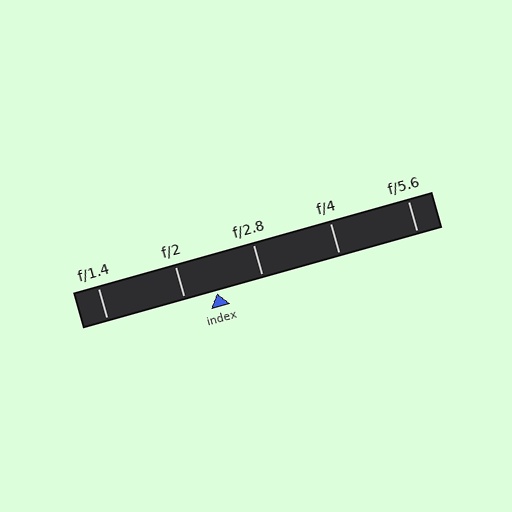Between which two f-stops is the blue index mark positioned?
The index mark is between f/2 and f/2.8.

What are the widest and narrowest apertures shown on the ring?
The widest aperture shown is f/1.4 and the narrowest is f/5.6.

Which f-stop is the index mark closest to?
The index mark is closest to f/2.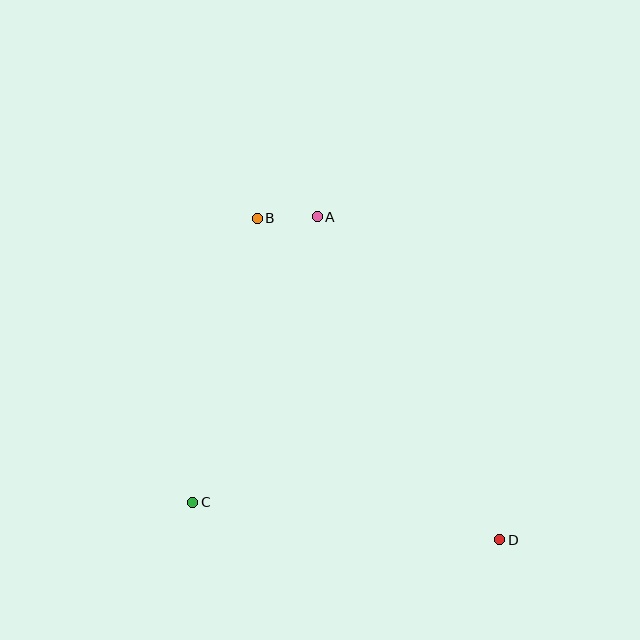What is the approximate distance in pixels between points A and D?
The distance between A and D is approximately 371 pixels.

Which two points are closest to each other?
Points A and B are closest to each other.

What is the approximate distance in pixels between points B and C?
The distance between B and C is approximately 291 pixels.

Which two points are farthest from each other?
Points B and D are farthest from each other.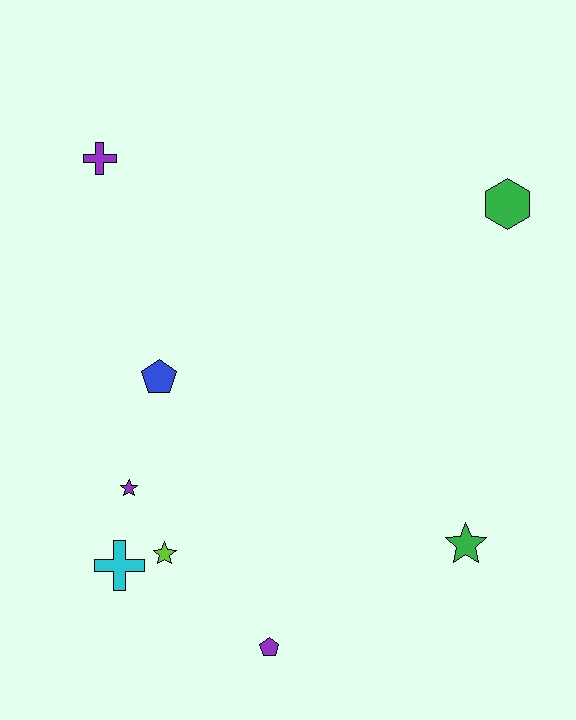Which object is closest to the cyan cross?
The lime star is closest to the cyan cross.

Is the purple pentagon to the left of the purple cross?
No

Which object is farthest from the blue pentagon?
The green hexagon is farthest from the blue pentagon.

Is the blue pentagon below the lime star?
No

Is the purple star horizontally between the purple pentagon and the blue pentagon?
No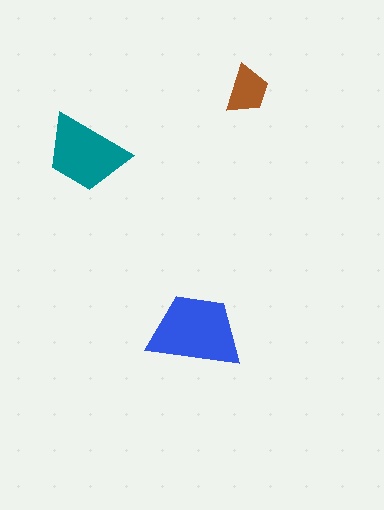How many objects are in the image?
There are 3 objects in the image.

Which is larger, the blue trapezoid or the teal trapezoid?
The blue one.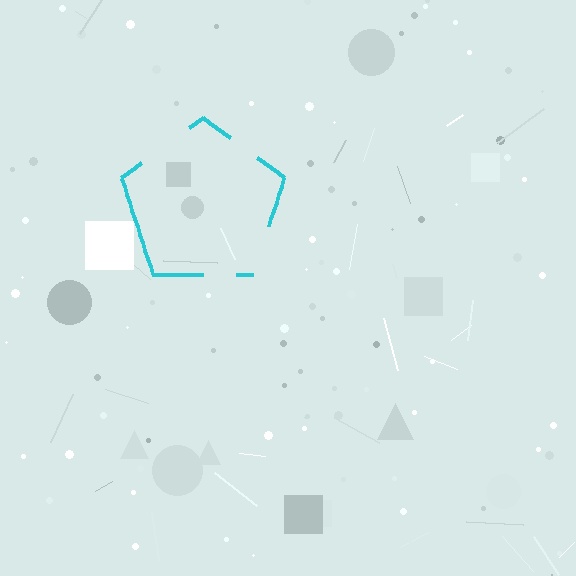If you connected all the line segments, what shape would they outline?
They would outline a pentagon.